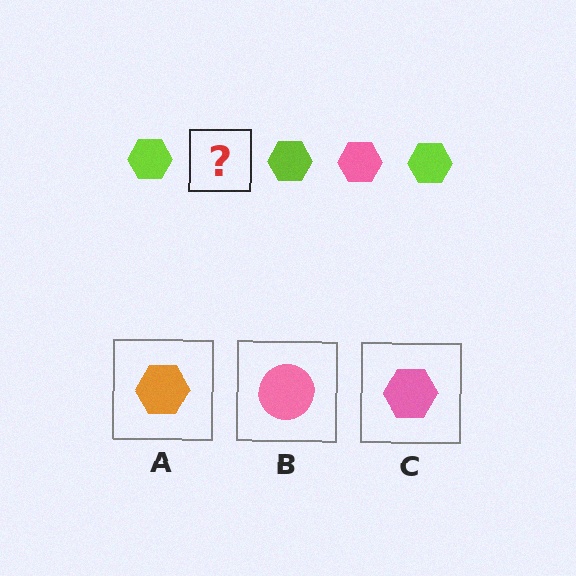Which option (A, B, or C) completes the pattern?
C.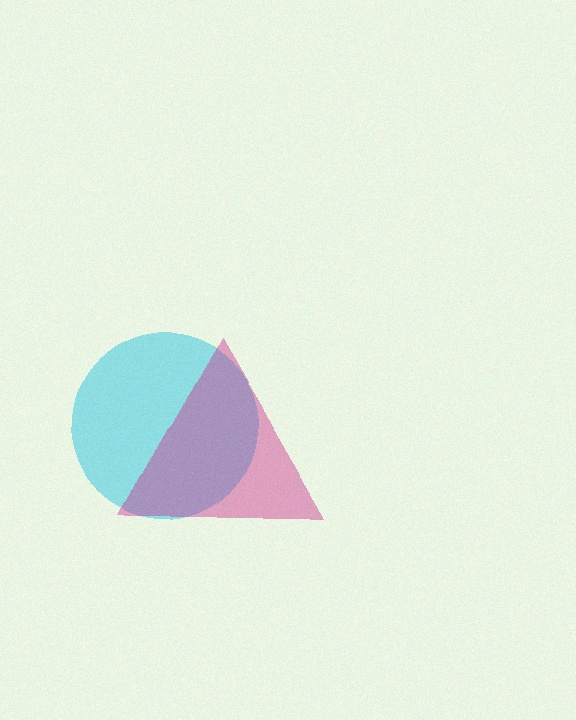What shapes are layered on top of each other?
The layered shapes are: a cyan circle, a magenta triangle.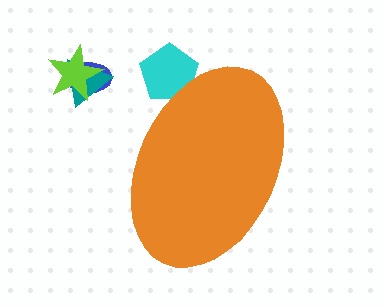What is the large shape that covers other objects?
An orange ellipse.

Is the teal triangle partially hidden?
No, the teal triangle is fully visible.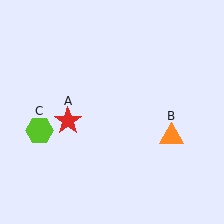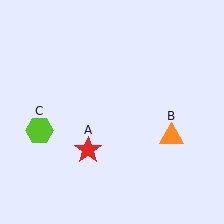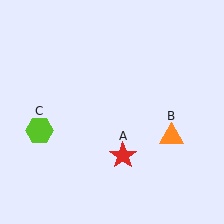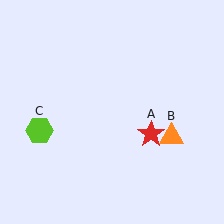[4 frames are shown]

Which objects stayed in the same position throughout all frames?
Orange triangle (object B) and lime hexagon (object C) remained stationary.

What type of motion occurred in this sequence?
The red star (object A) rotated counterclockwise around the center of the scene.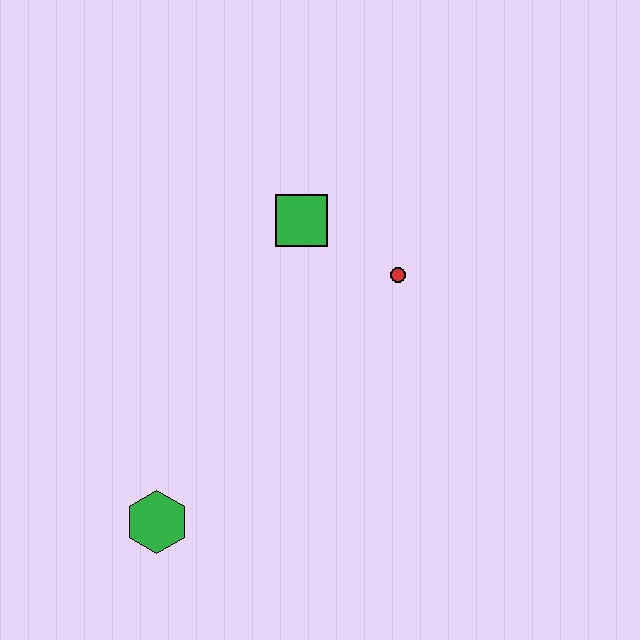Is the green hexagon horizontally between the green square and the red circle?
No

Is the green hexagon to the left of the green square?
Yes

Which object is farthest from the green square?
The green hexagon is farthest from the green square.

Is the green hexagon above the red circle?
No